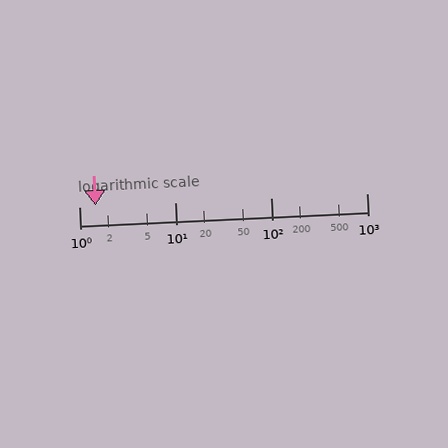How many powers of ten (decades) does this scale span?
The scale spans 3 decades, from 1 to 1000.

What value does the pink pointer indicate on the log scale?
The pointer indicates approximately 1.5.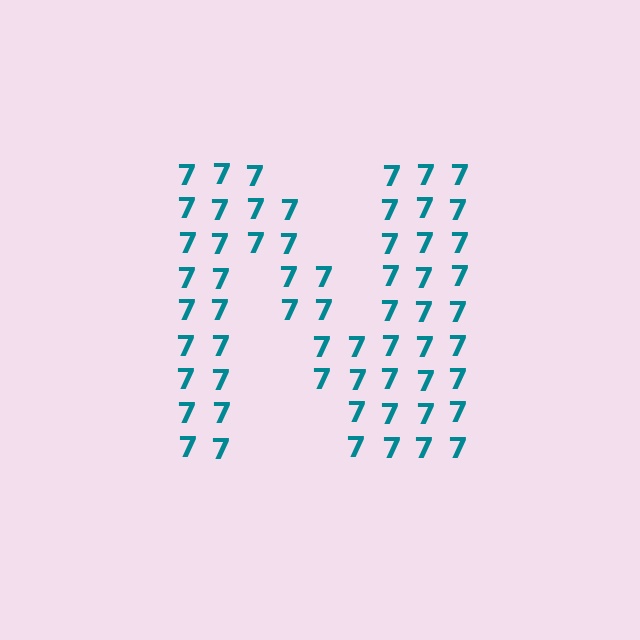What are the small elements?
The small elements are digit 7's.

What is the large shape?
The large shape is the letter N.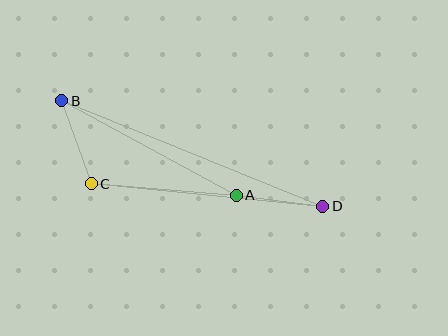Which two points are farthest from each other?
Points B and D are farthest from each other.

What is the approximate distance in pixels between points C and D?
The distance between C and D is approximately 233 pixels.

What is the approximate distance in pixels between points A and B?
The distance between A and B is approximately 199 pixels.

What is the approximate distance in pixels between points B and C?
The distance between B and C is approximately 88 pixels.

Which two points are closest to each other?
Points A and D are closest to each other.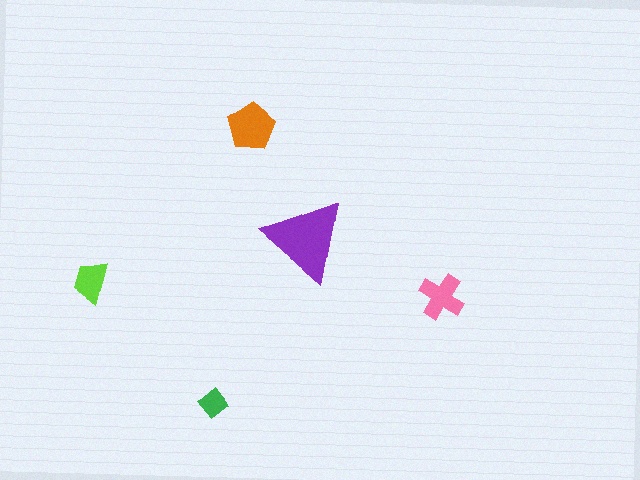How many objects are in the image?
There are 5 objects in the image.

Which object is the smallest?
The green diamond.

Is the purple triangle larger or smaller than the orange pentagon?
Larger.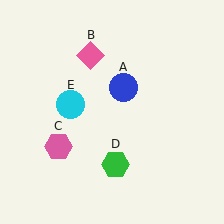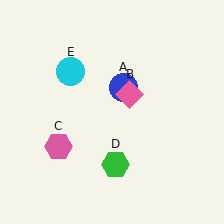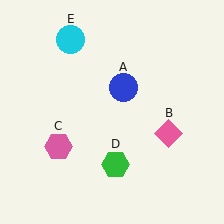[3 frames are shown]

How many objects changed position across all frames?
2 objects changed position: pink diamond (object B), cyan circle (object E).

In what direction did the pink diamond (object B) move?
The pink diamond (object B) moved down and to the right.